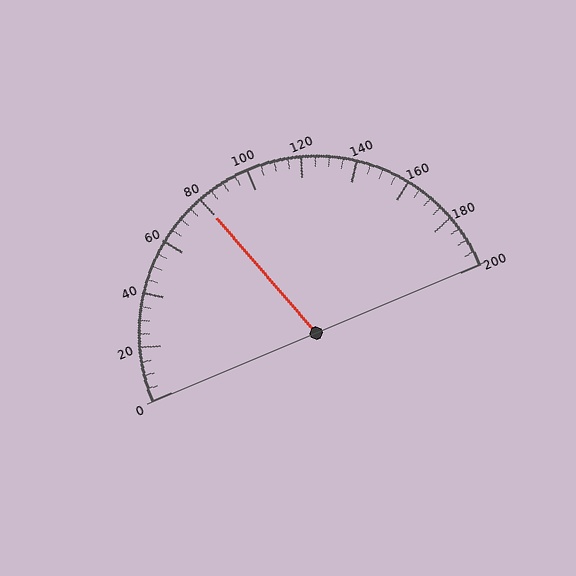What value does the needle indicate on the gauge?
The needle indicates approximately 80.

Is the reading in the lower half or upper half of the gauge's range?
The reading is in the lower half of the range (0 to 200).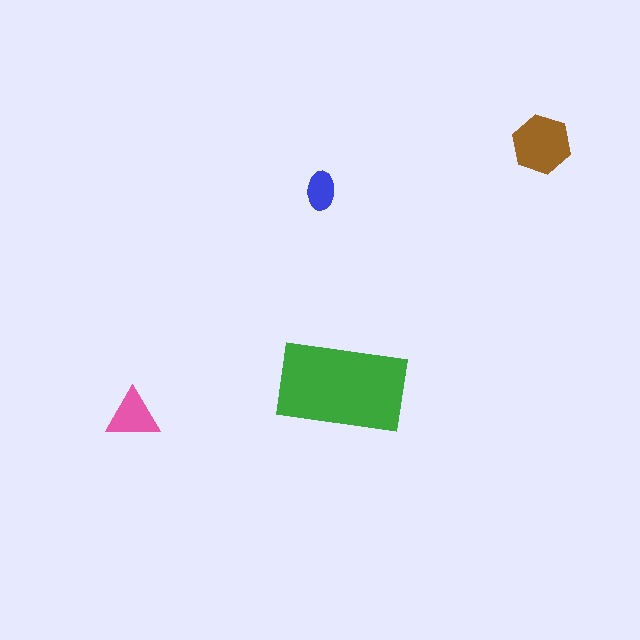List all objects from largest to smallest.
The green rectangle, the brown hexagon, the pink triangle, the blue ellipse.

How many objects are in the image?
There are 4 objects in the image.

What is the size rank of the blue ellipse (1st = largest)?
4th.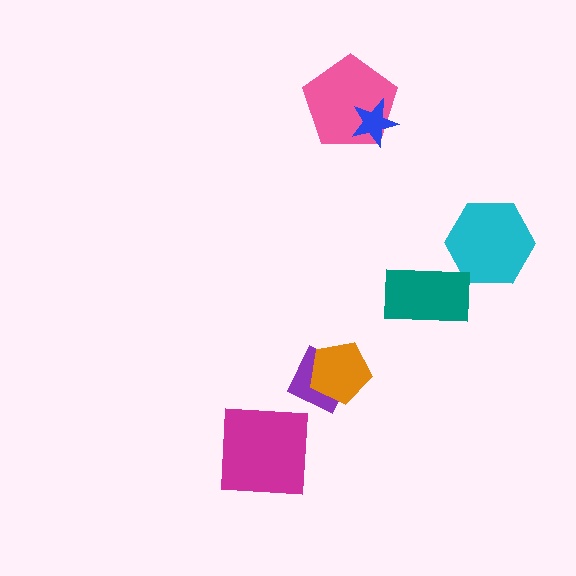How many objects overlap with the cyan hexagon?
0 objects overlap with the cyan hexagon.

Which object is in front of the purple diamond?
The orange pentagon is in front of the purple diamond.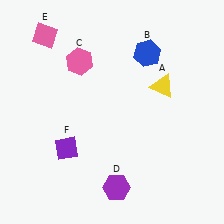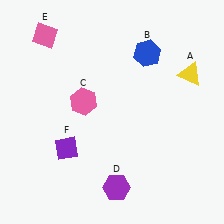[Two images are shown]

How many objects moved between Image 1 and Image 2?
2 objects moved between the two images.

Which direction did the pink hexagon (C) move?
The pink hexagon (C) moved down.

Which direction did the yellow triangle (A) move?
The yellow triangle (A) moved right.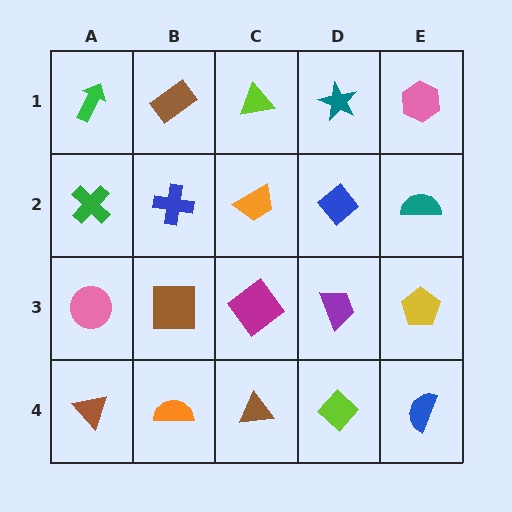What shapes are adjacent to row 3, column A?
A green cross (row 2, column A), a brown triangle (row 4, column A), a brown square (row 3, column B).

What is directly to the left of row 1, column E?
A teal star.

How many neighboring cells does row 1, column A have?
2.